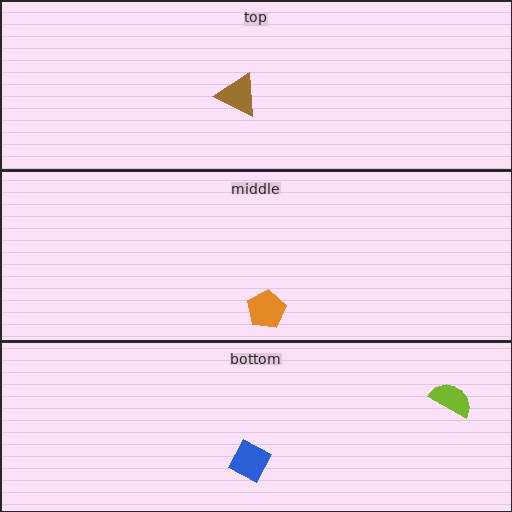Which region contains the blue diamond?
The bottom region.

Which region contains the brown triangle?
The top region.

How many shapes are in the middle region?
1.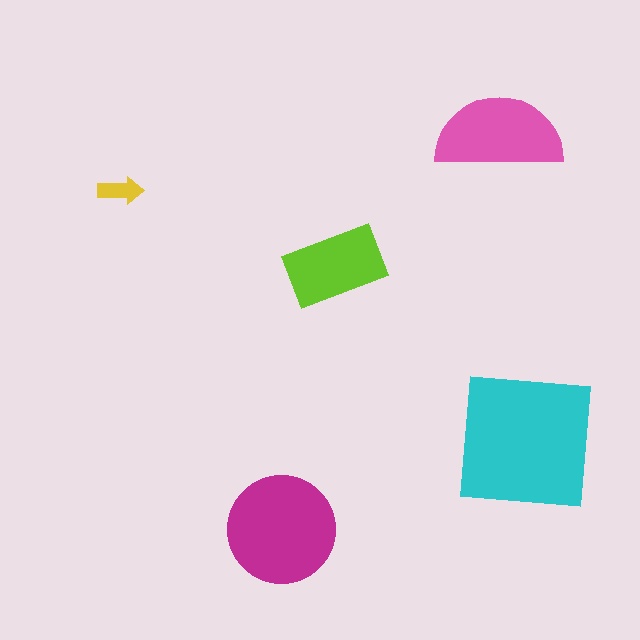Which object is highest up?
The pink semicircle is topmost.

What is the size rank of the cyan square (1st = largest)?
1st.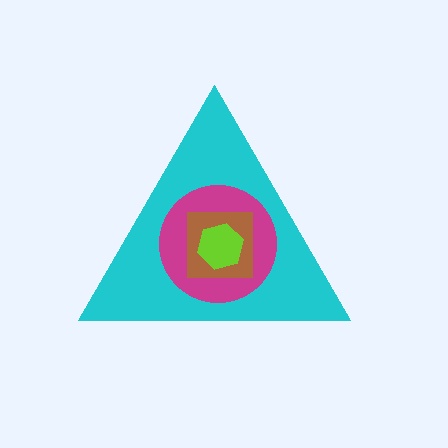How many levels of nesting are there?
4.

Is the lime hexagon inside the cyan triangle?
Yes.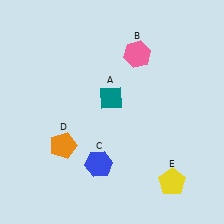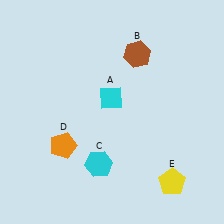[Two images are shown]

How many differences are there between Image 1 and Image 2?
There are 3 differences between the two images.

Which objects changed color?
A changed from teal to cyan. B changed from pink to brown. C changed from blue to cyan.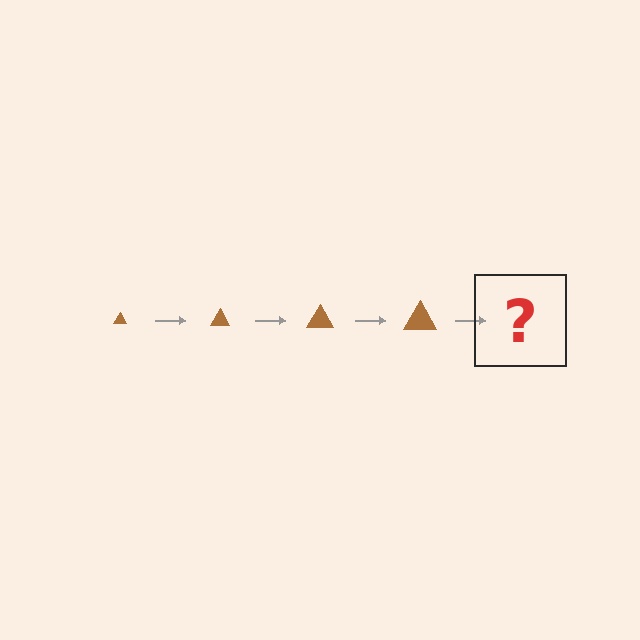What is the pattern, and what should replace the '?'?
The pattern is that the triangle gets progressively larger each step. The '?' should be a brown triangle, larger than the previous one.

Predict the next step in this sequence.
The next step is a brown triangle, larger than the previous one.